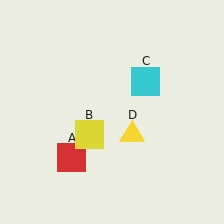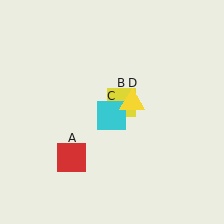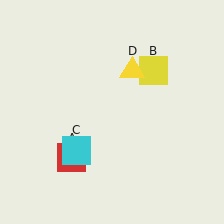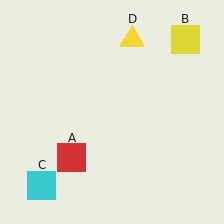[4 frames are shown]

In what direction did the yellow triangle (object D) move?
The yellow triangle (object D) moved up.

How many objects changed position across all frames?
3 objects changed position: yellow square (object B), cyan square (object C), yellow triangle (object D).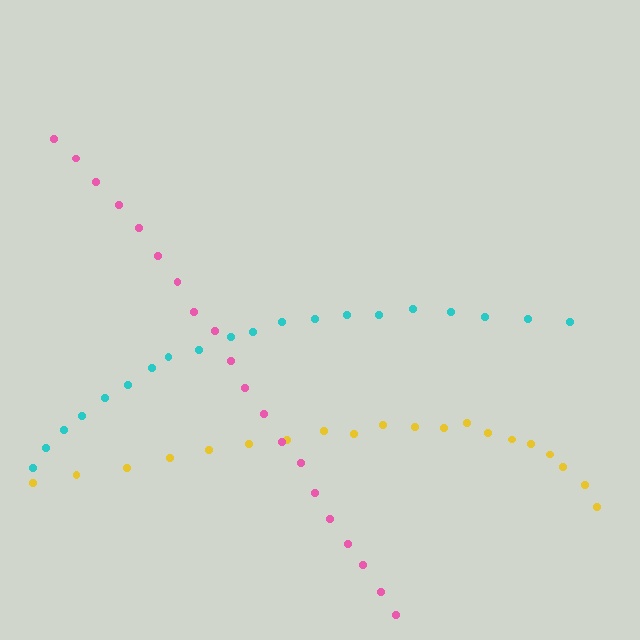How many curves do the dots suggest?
There are 3 distinct paths.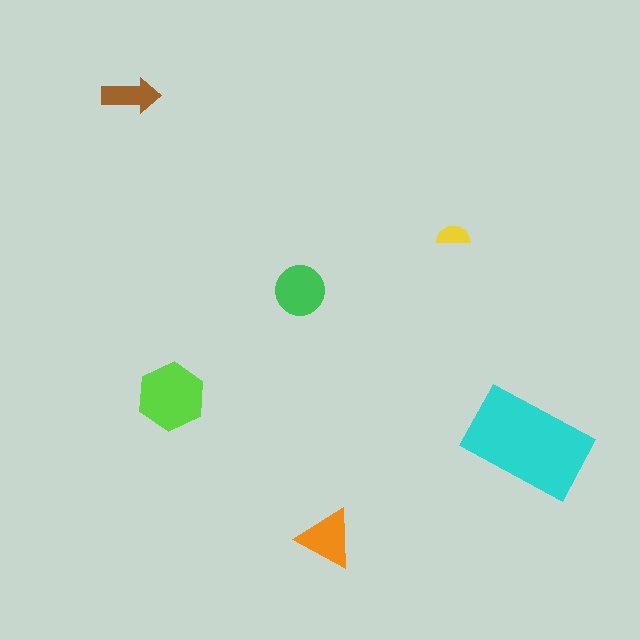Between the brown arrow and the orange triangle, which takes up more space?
The orange triangle.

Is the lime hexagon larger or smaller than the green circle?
Larger.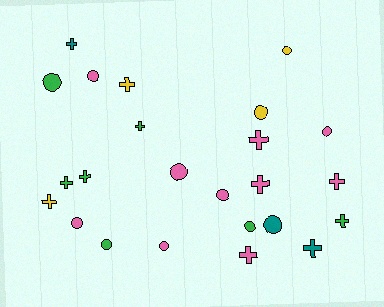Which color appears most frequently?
Pink, with 10 objects.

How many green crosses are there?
There are 4 green crosses.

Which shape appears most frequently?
Cross, with 12 objects.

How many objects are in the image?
There are 24 objects.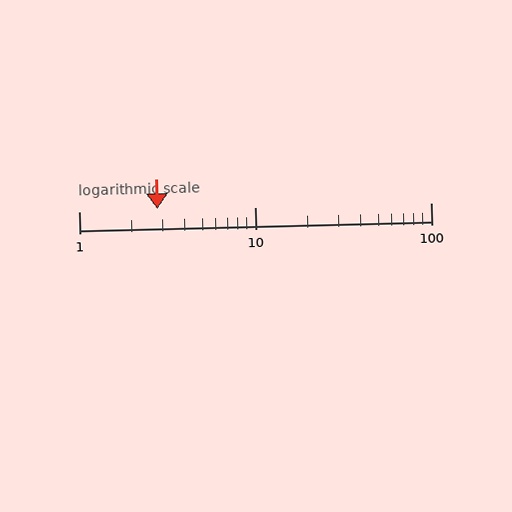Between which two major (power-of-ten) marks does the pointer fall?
The pointer is between 1 and 10.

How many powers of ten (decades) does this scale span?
The scale spans 2 decades, from 1 to 100.